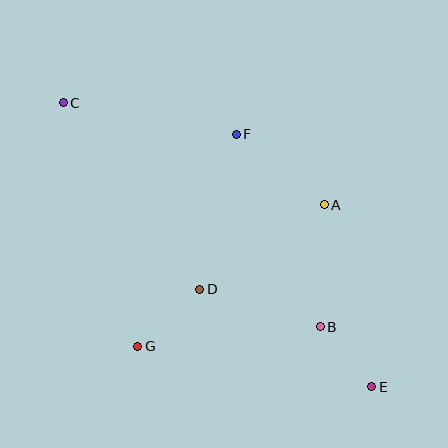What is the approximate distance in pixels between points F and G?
The distance between F and G is approximately 234 pixels.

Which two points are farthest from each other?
Points C and E are farthest from each other.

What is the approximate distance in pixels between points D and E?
The distance between D and E is approximately 198 pixels.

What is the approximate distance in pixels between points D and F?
The distance between D and F is approximately 159 pixels.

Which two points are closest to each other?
Points B and E are closest to each other.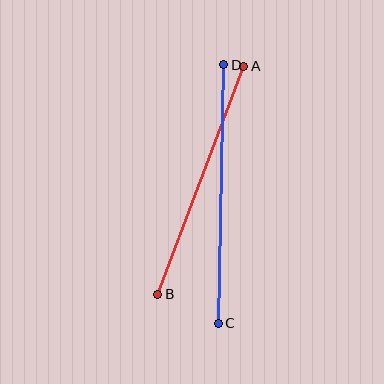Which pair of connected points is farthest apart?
Points C and D are farthest apart.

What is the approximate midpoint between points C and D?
The midpoint is at approximately (221, 194) pixels.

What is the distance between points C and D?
The distance is approximately 259 pixels.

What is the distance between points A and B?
The distance is approximately 244 pixels.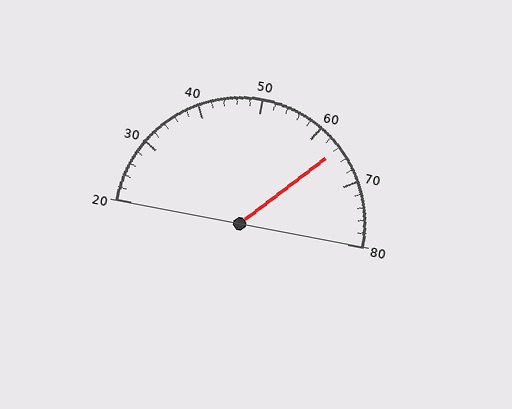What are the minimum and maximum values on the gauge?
The gauge ranges from 20 to 80.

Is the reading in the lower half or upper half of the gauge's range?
The reading is in the upper half of the range (20 to 80).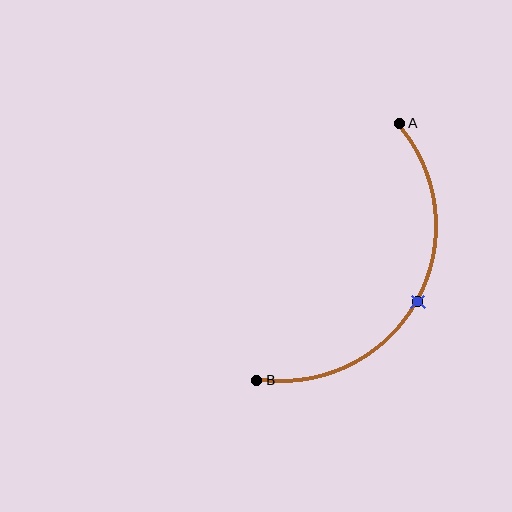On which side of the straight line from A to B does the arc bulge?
The arc bulges to the right of the straight line connecting A and B.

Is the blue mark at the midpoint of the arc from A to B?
Yes. The blue mark lies on the arc at equal arc-length from both A and B — it is the arc midpoint.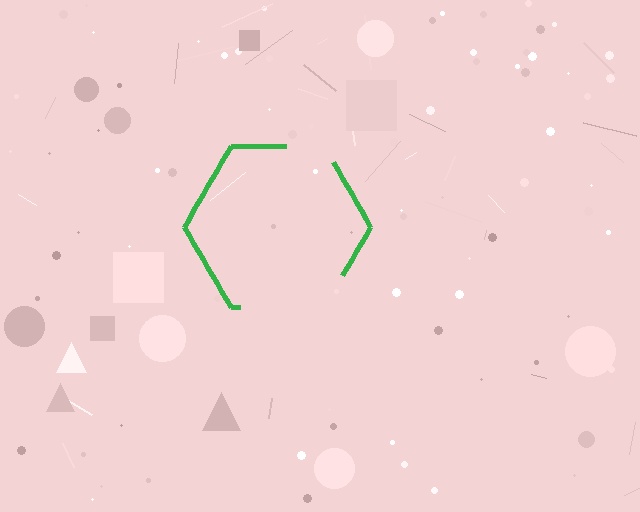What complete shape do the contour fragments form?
The contour fragments form a hexagon.